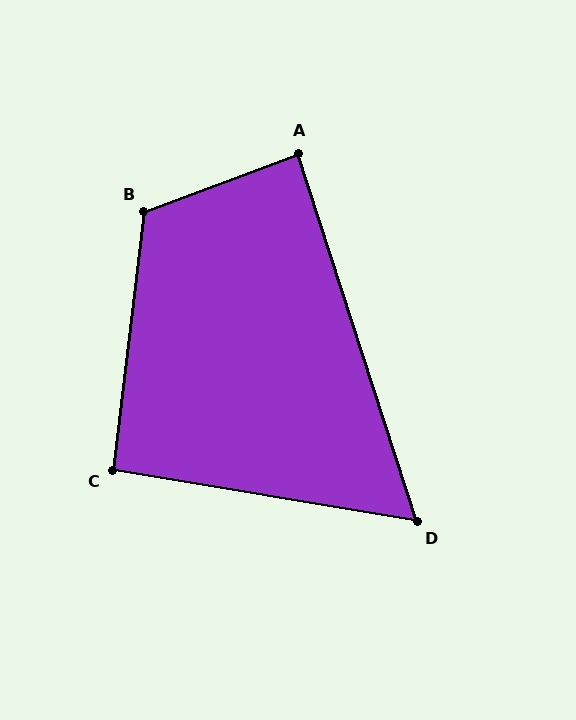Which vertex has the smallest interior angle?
D, at approximately 62 degrees.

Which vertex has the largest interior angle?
B, at approximately 118 degrees.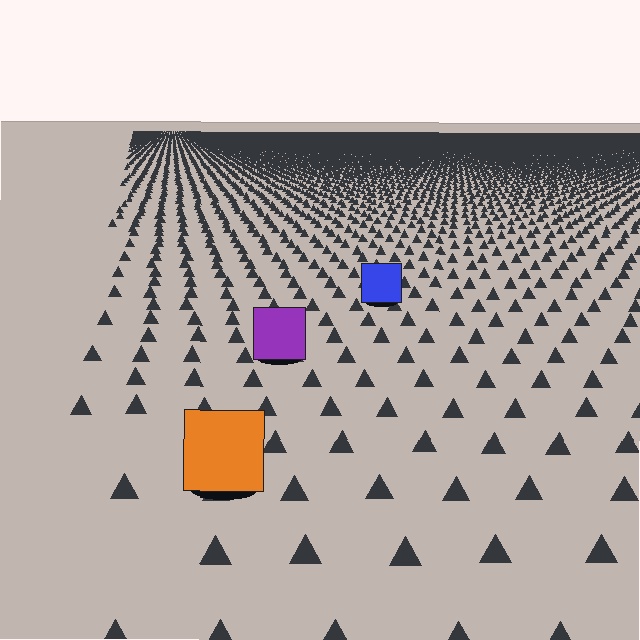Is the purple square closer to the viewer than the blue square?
Yes. The purple square is closer — you can tell from the texture gradient: the ground texture is coarser near it.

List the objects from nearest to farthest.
From nearest to farthest: the orange square, the purple square, the blue square.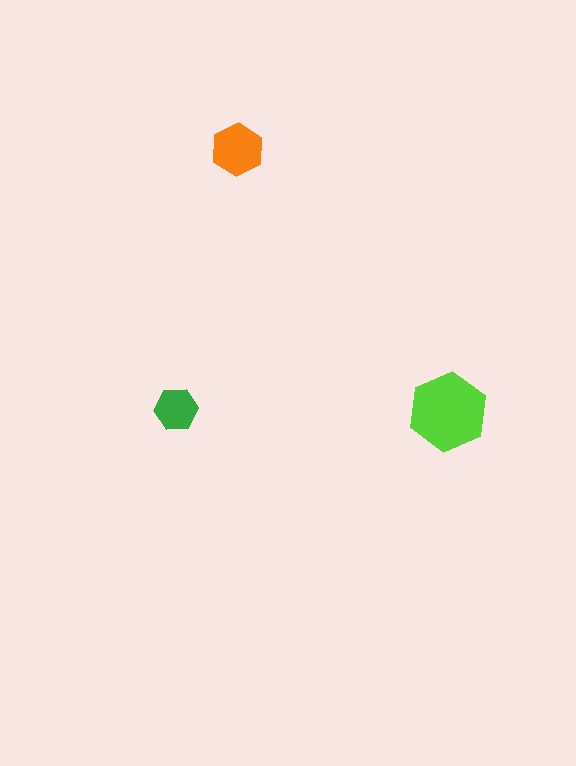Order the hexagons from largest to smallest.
the lime one, the orange one, the green one.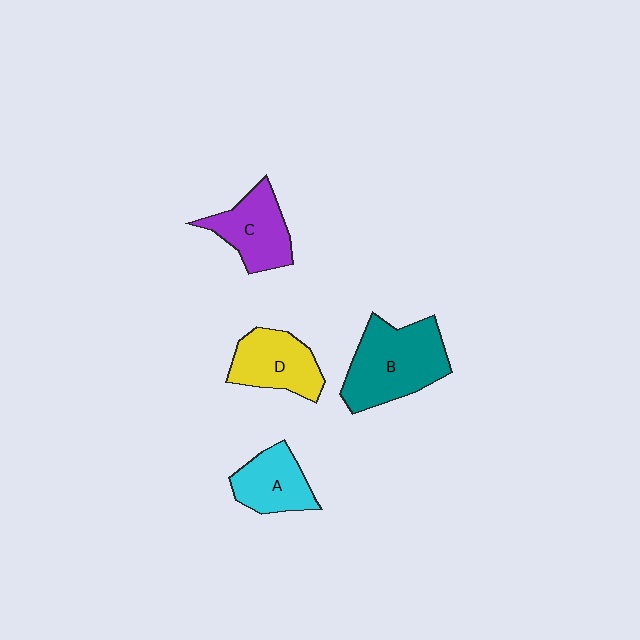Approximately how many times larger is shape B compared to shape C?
Approximately 1.5 times.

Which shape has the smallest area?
Shape A (cyan).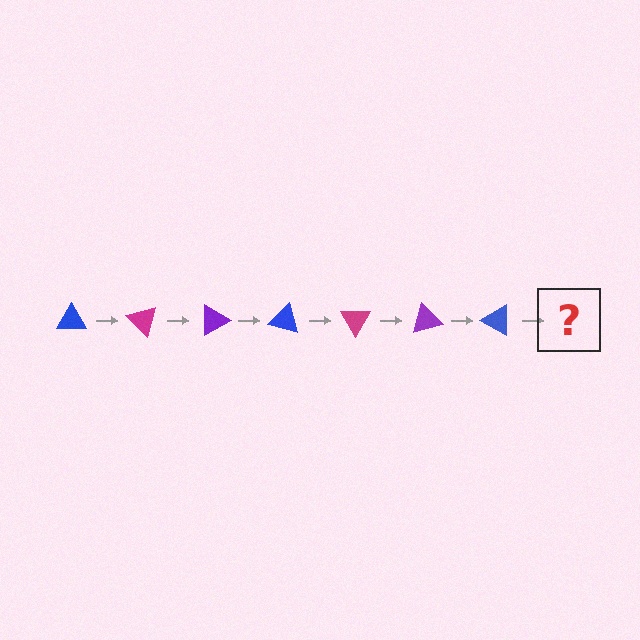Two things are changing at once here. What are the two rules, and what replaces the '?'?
The two rules are that it rotates 45 degrees each step and the color cycles through blue, magenta, and purple. The '?' should be a magenta triangle, rotated 315 degrees from the start.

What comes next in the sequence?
The next element should be a magenta triangle, rotated 315 degrees from the start.